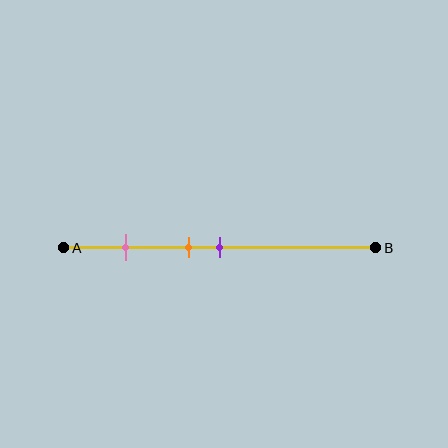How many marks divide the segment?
There are 3 marks dividing the segment.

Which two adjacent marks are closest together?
The orange and purple marks are the closest adjacent pair.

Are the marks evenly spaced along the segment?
No, the marks are not evenly spaced.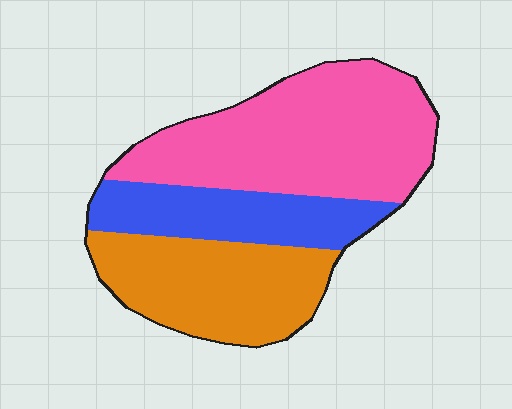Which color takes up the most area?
Pink, at roughly 45%.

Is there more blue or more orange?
Orange.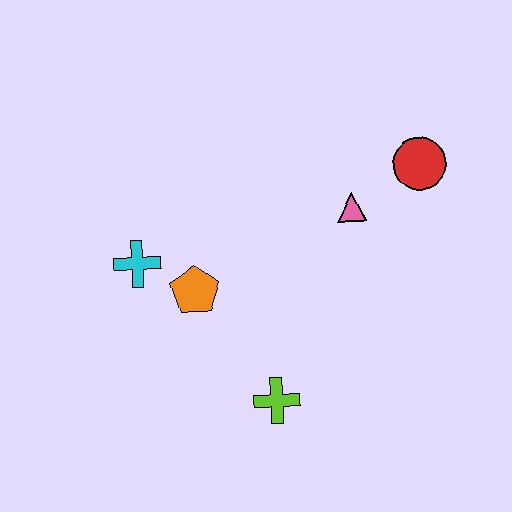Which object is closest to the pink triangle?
The red circle is closest to the pink triangle.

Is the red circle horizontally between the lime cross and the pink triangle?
No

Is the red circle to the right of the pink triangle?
Yes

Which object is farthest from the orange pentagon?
The red circle is farthest from the orange pentagon.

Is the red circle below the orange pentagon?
No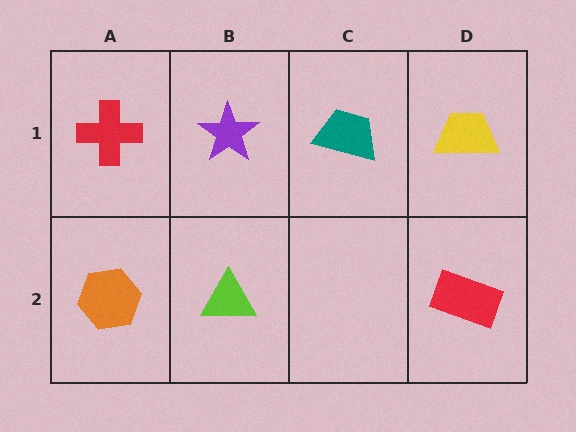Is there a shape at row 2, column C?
No, that cell is empty.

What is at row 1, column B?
A purple star.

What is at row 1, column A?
A red cross.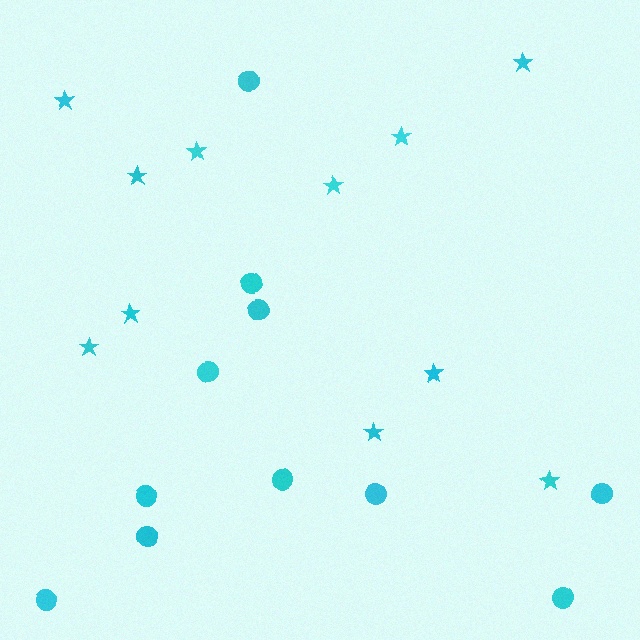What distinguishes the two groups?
There are 2 groups: one group of stars (11) and one group of circles (11).